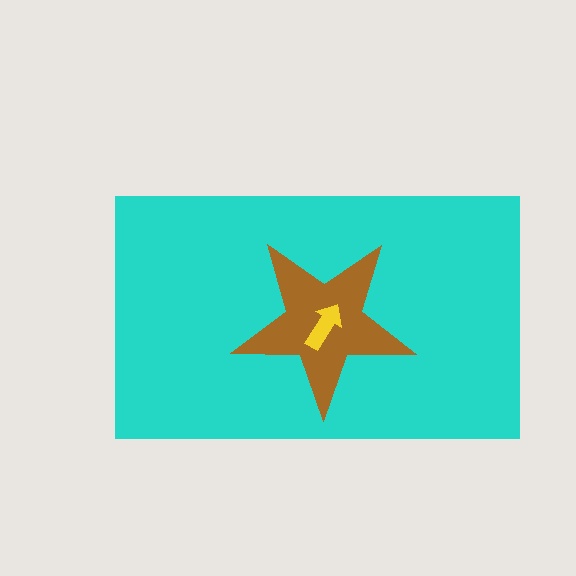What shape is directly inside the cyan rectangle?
The brown star.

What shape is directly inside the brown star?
The yellow arrow.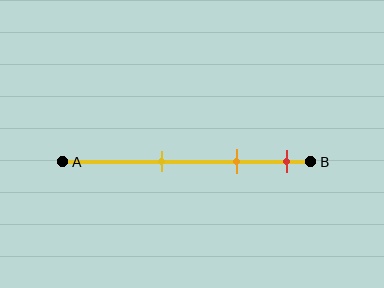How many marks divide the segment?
There are 3 marks dividing the segment.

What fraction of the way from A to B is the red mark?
The red mark is approximately 90% (0.9) of the way from A to B.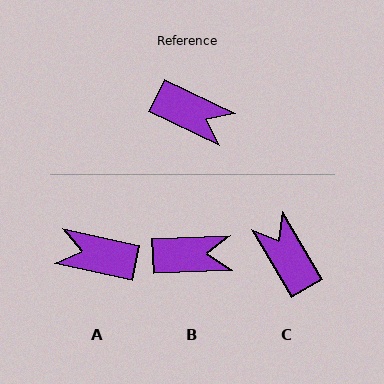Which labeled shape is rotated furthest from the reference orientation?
A, about 166 degrees away.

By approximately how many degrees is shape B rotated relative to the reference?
Approximately 28 degrees counter-clockwise.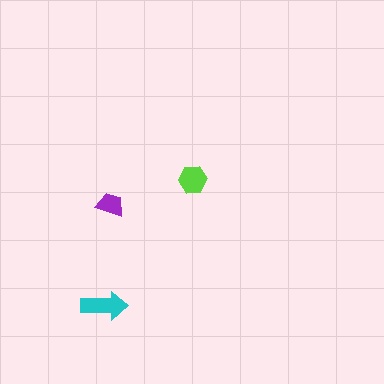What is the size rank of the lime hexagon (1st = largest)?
2nd.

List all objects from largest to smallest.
The cyan arrow, the lime hexagon, the purple trapezoid.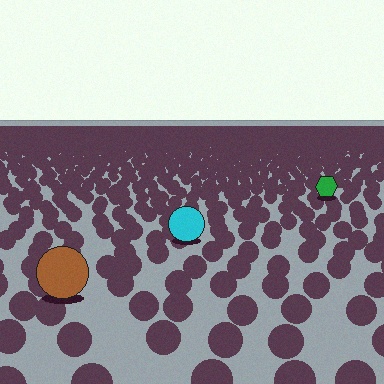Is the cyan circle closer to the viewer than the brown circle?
No. The brown circle is closer — you can tell from the texture gradient: the ground texture is coarser near it.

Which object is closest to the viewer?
The brown circle is closest. The texture marks near it are larger and more spread out.